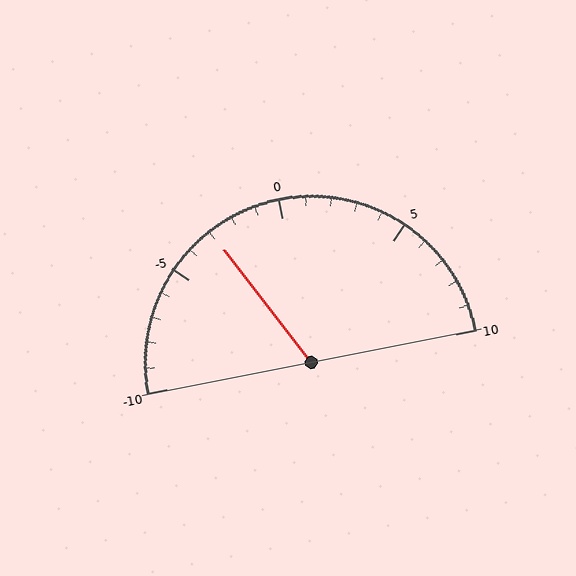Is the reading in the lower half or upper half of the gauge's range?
The reading is in the lower half of the range (-10 to 10).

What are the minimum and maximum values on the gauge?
The gauge ranges from -10 to 10.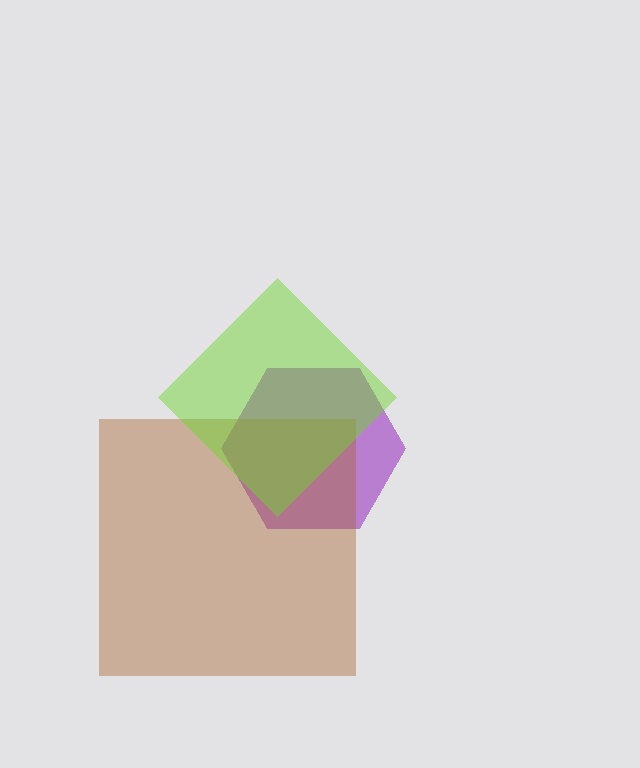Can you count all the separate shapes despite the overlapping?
Yes, there are 3 separate shapes.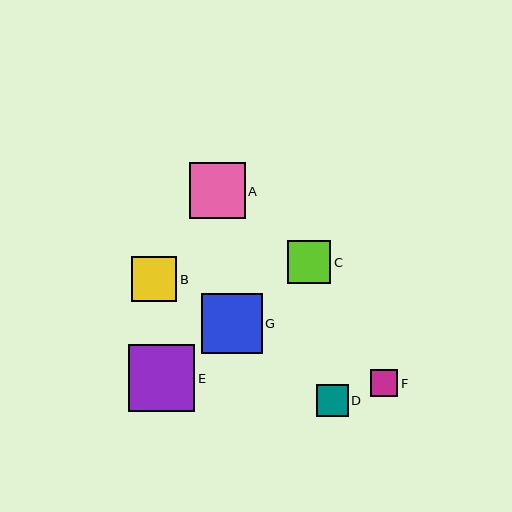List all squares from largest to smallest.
From largest to smallest: E, G, A, B, C, D, F.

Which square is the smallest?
Square F is the smallest with a size of approximately 27 pixels.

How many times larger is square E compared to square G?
Square E is approximately 1.1 times the size of square G.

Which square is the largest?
Square E is the largest with a size of approximately 67 pixels.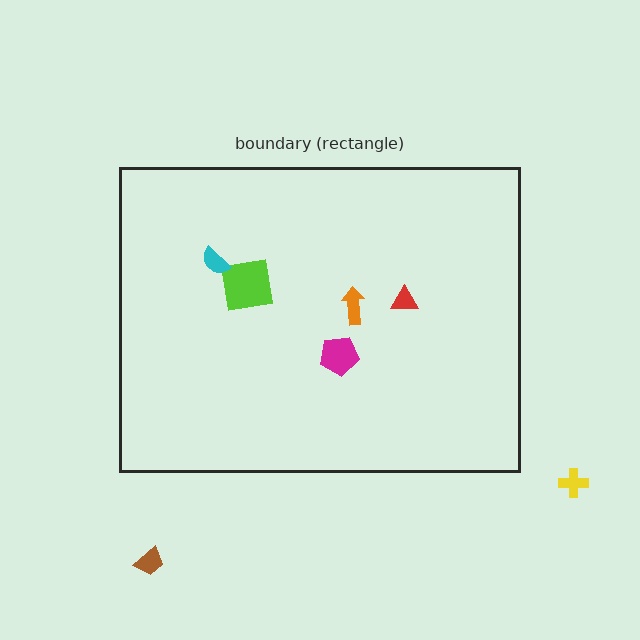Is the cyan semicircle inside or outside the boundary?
Inside.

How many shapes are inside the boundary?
5 inside, 2 outside.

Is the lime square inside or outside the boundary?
Inside.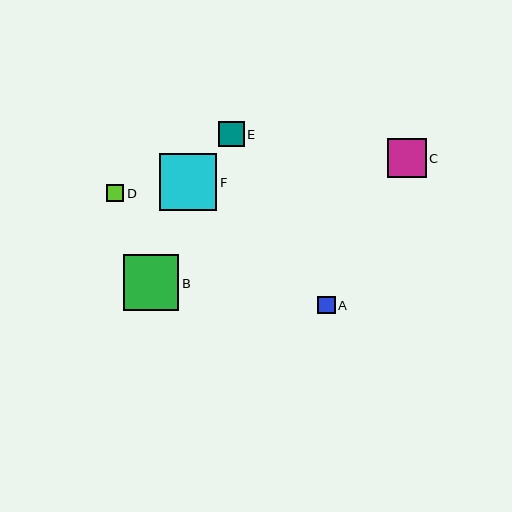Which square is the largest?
Square F is the largest with a size of approximately 57 pixels.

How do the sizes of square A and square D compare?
Square A and square D are approximately the same size.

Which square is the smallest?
Square D is the smallest with a size of approximately 17 pixels.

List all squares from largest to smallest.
From largest to smallest: F, B, C, E, A, D.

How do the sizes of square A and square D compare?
Square A and square D are approximately the same size.